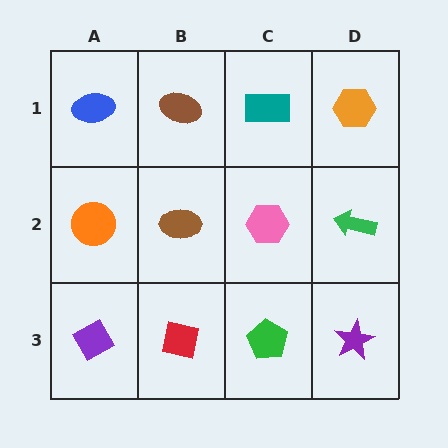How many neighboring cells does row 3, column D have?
2.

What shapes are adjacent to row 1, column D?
A green arrow (row 2, column D), a teal rectangle (row 1, column C).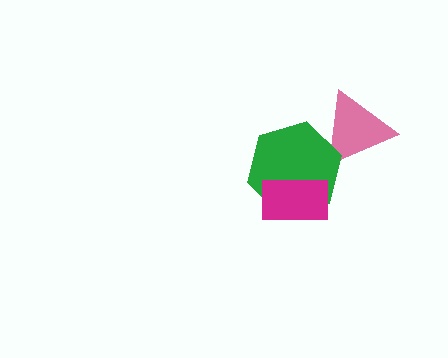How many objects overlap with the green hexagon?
2 objects overlap with the green hexagon.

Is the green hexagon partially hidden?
Yes, it is partially covered by another shape.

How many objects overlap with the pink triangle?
1 object overlaps with the pink triangle.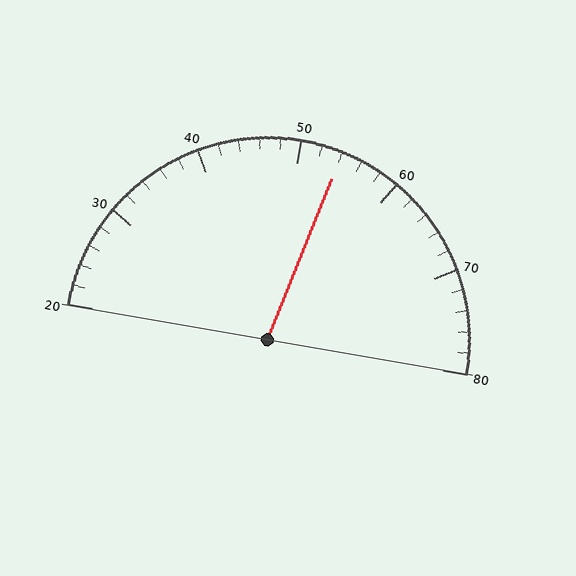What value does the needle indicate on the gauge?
The needle indicates approximately 54.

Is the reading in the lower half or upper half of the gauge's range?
The reading is in the upper half of the range (20 to 80).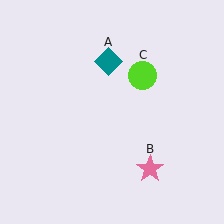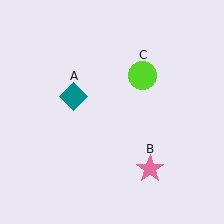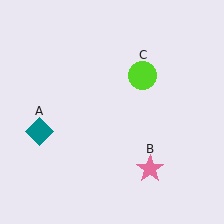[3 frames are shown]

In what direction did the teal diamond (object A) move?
The teal diamond (object A) moved down and to the left.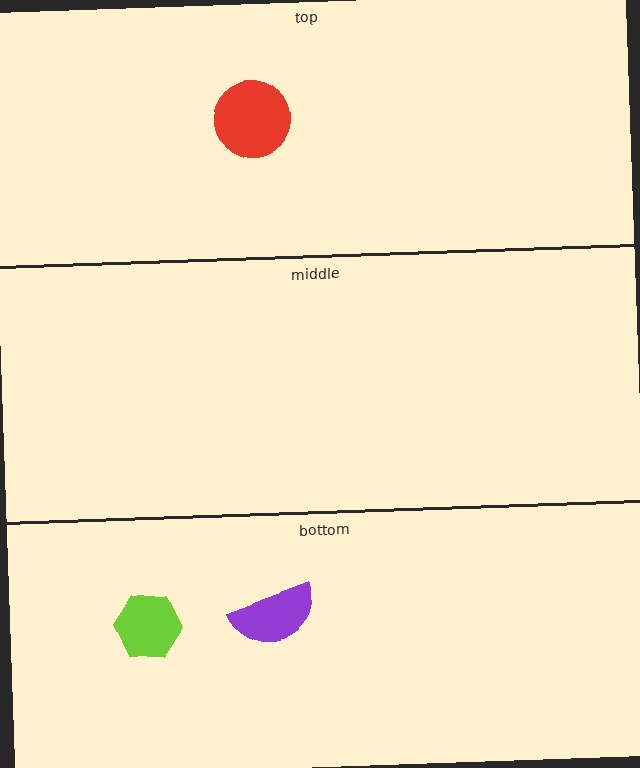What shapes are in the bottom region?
The lime hexagon, the purple semicircle.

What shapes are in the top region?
The red circle.